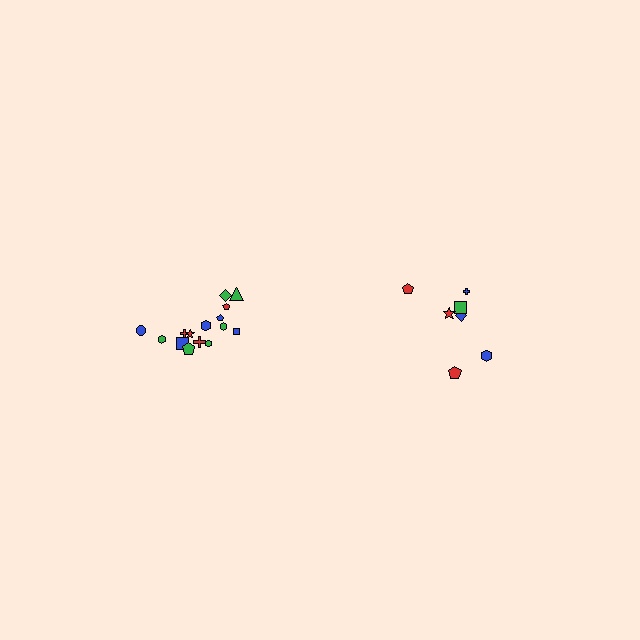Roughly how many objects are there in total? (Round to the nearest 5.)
Roughly 20 objects in total.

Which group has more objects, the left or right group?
The left group.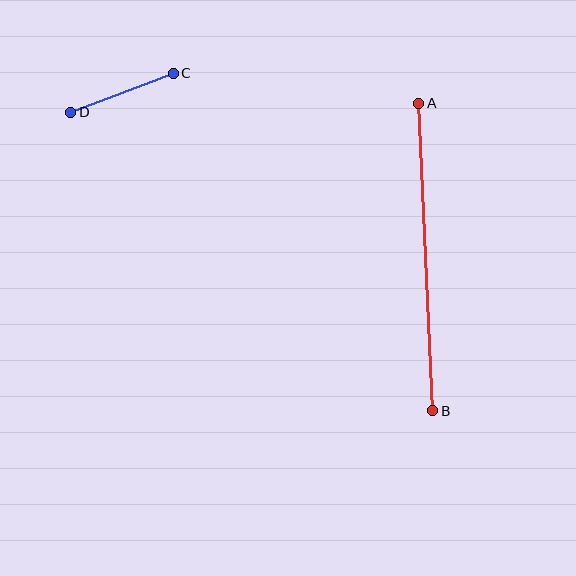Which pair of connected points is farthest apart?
Points A and B are farthest apart.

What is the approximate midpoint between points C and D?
The midpoint is at approximately (122, 93) pixels.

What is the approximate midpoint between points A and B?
The midpoint is at approximately (426, 257) pixels.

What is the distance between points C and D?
The distance is approximately 110 pixels.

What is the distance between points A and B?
The distance is approximately 308 pixels.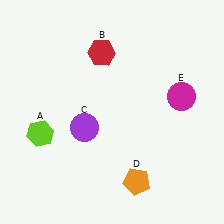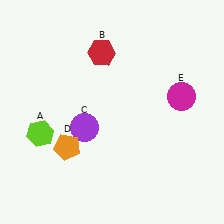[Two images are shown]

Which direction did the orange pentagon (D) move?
The orange pentagon (D) moved left.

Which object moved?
The orange pentagon (D) moved left.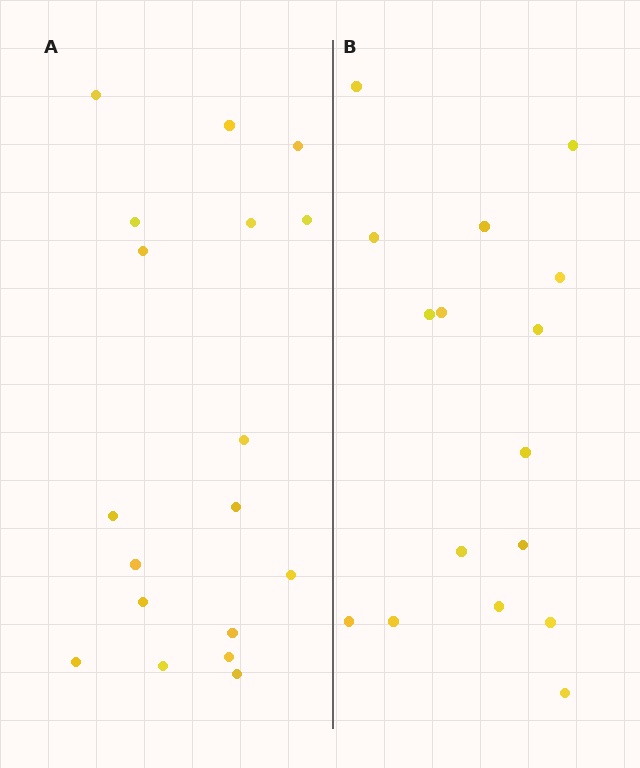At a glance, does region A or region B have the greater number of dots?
Region A (the left region) has more dots.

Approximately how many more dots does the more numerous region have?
Region A has just a few more — roughly 2 or 3 more dots than region B.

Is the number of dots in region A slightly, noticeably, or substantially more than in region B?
Region A has only slightly more — the two regions are fairly close. The ratio is roughly 1.1 to 1.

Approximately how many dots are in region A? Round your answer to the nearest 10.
About 20 dots. (The exact count is 18, which rounds to 20.)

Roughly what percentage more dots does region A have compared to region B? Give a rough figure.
About 10% more.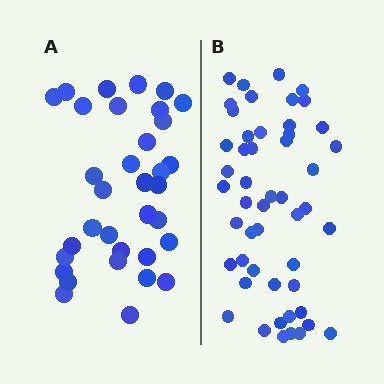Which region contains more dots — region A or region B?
Region B (the right region) has more dots.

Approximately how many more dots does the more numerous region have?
Region B has approximately 15 more dots than region A.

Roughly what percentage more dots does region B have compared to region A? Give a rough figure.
About 45% more.